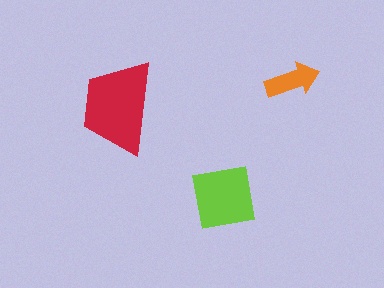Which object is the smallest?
The orange arrow.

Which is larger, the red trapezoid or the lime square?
The red trapezoid.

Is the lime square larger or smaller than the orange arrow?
Larger.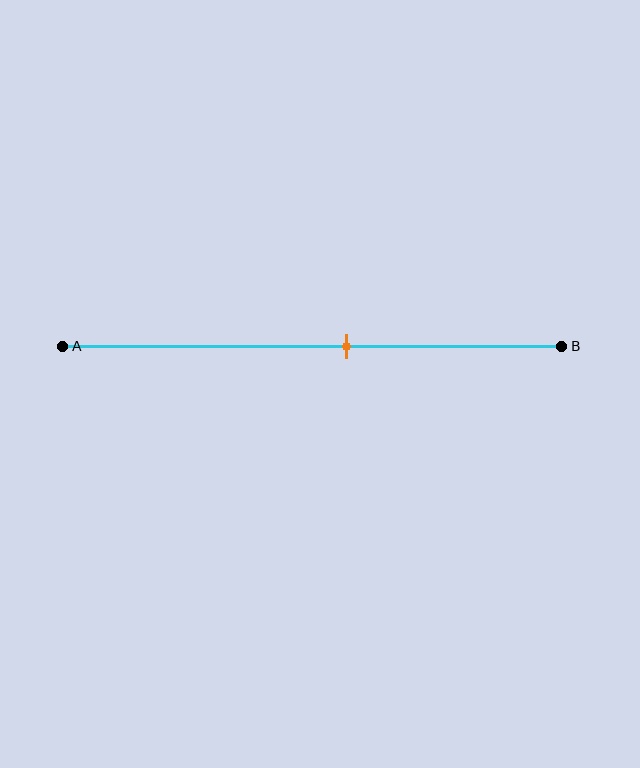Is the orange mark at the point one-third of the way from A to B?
No, the mark is at about 55% from A, not at the 33% one-third point.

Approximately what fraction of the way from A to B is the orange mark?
The orange mark is approximately 55% of the way from A to B.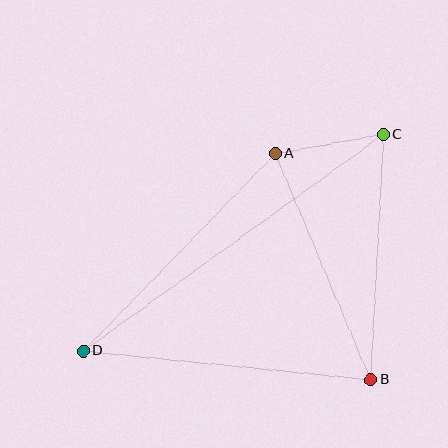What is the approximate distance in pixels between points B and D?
The distance between B and D is approximately 289 pixels.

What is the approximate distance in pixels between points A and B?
The distance between A and B is approximately 246 pixels.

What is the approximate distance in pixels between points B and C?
The distance between B and C is approximately 245 pixels.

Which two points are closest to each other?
Points A and C are closest to each other.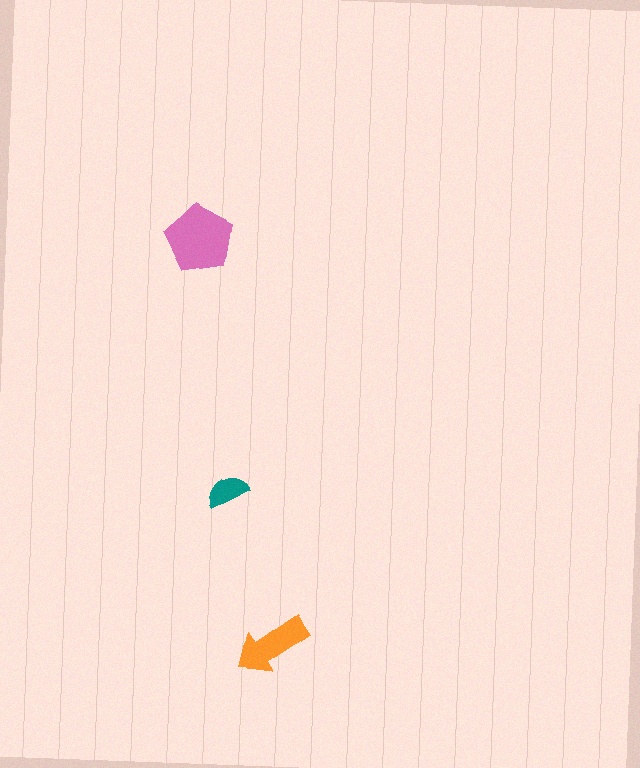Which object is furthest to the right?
The orange arrow is rightmost.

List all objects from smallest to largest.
The teal semicircle, the orange arrow, the pink pentagon.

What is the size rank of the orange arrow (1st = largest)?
2nd.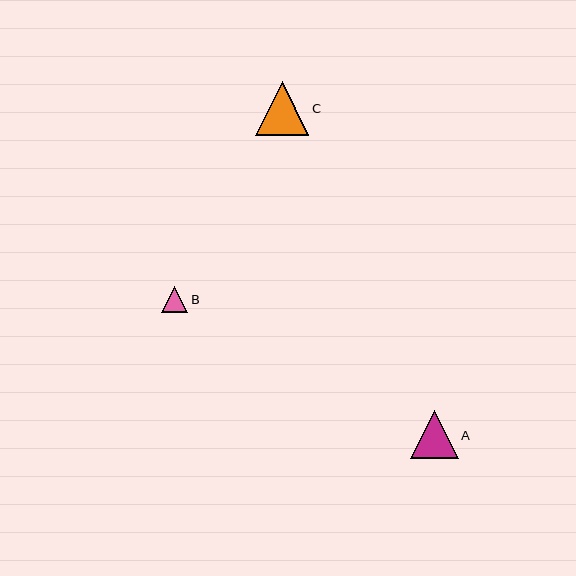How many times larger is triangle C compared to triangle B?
Triangle C is approximately 2.0 times the size of triangle B.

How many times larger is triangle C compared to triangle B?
Triangle C is approximately 2.0 times the size of triangle B.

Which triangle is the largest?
Triangle C is the largest with a size of approximately 54 pixels.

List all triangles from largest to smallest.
From largest to smallest: C, A, B.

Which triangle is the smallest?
Triangle B is the smallest with a size of approximately 26 pixels.